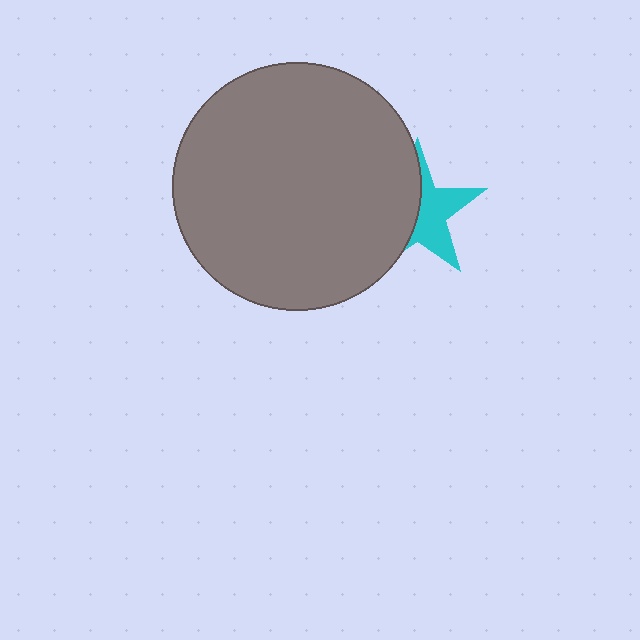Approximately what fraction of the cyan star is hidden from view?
Roughly 51% of the cyan star is hidden behind the gray circle.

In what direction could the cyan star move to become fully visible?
The cyan star could move right. That would shift it out from behind the gray circle entirely.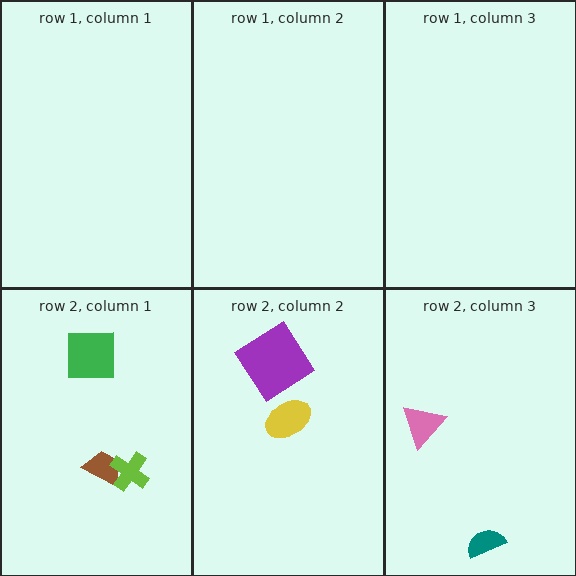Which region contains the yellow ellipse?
The row 2, column 2 region.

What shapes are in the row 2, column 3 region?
The teal semicircle, the pink triangle.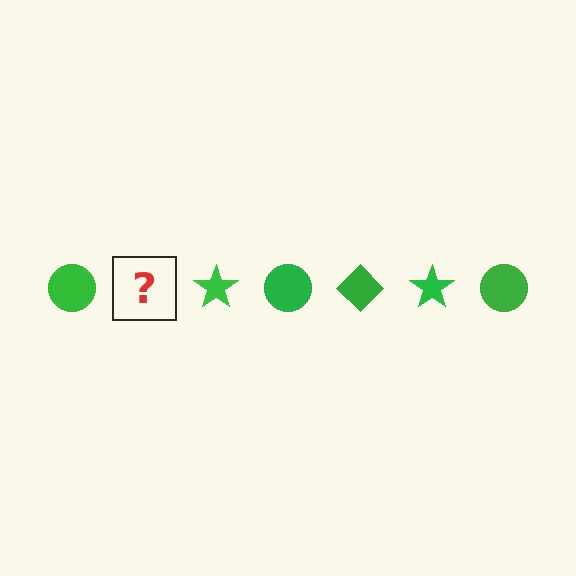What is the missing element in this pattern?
The missing element is a green diamond.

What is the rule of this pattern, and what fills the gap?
The rule is that the pattern cycles through circle, diamond, star shapes in green. The gap should be filled with a green diamond.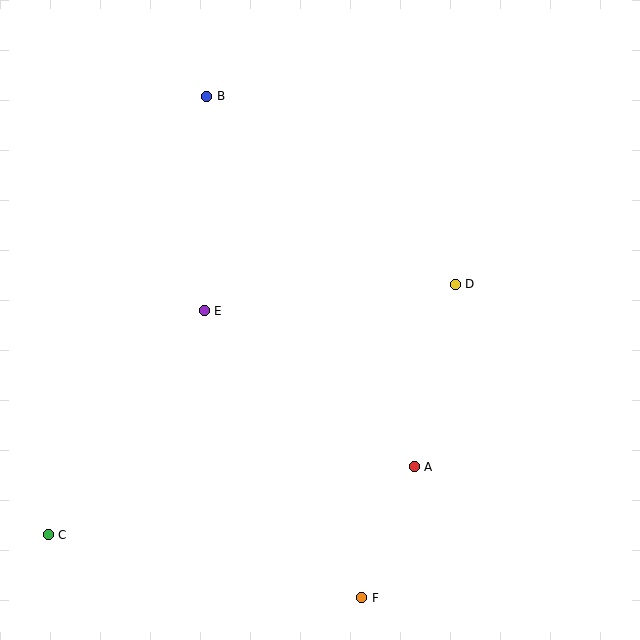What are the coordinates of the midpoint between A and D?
The midpoint between A and D is at (435, 375).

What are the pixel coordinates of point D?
Point D is at (455, 284).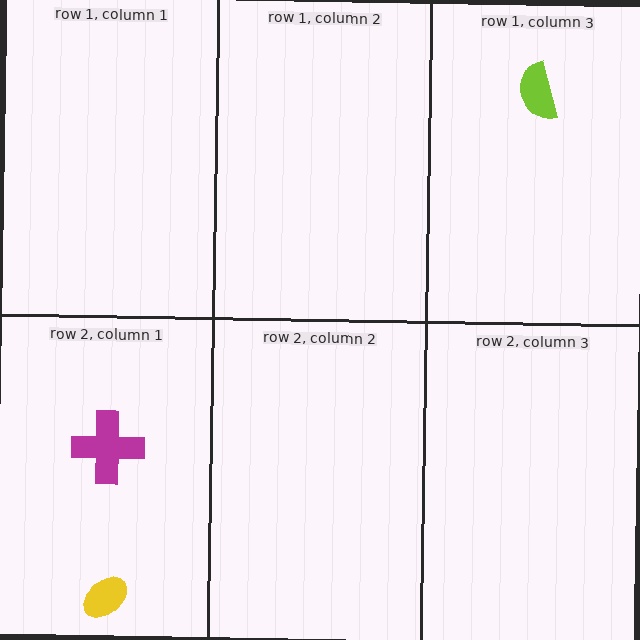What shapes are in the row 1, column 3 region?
The lime semicircle.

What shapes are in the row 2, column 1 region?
The magenta cross, the yellow ellipse.